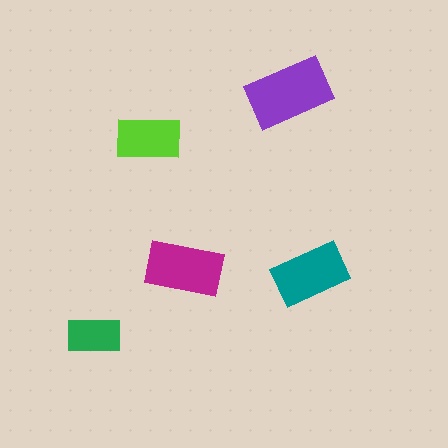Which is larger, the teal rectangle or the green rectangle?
The teal one.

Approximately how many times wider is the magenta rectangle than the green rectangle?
About 1.5 times wider.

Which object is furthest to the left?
The green rectangle is leftmost.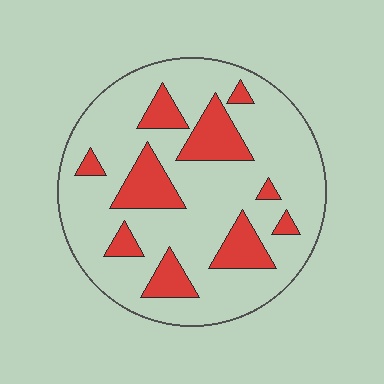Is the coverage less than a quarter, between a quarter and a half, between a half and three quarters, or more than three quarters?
Less than a quarter.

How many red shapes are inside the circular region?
10.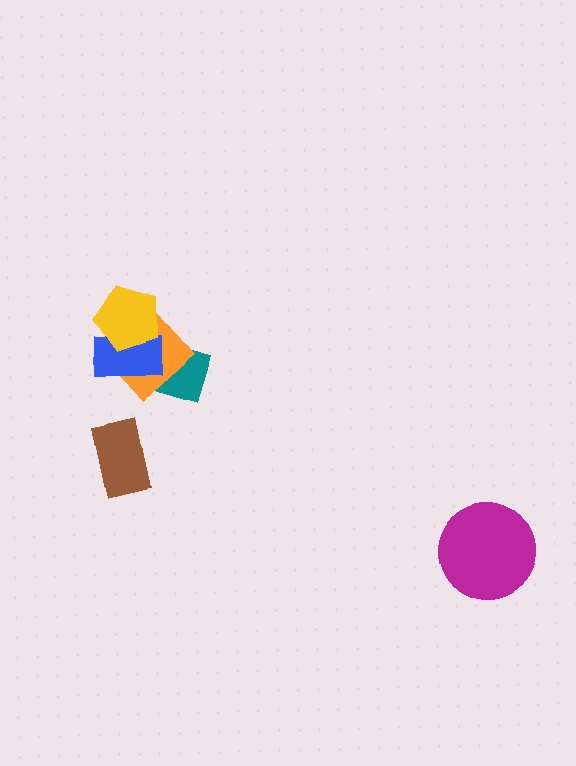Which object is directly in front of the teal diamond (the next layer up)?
The orange diamond is directly in front of the teal diamond.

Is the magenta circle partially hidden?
No, no other shape covers it.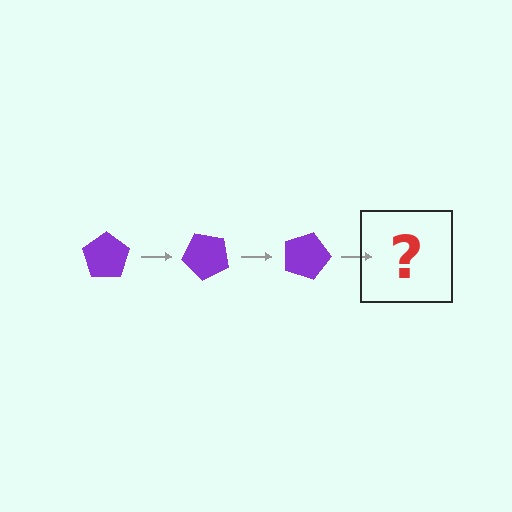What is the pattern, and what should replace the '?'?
The pattern is that the pentagon rotates 45 degrees each step. The '?' should be a purple pentagon rotated 135 degrees.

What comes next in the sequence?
The next element should be a purple pentagon rotated 135 degrees.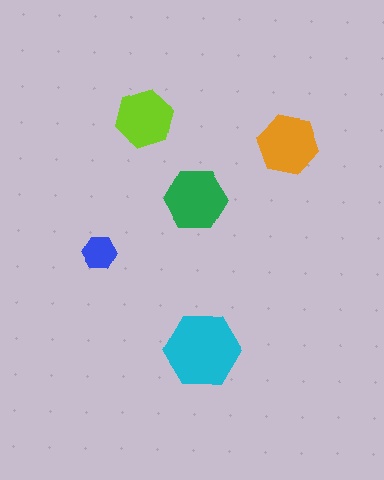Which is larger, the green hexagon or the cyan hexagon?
The cyan one.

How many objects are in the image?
There are 5 objects in the image.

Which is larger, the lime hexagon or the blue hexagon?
The lime one.